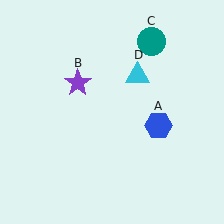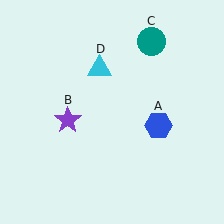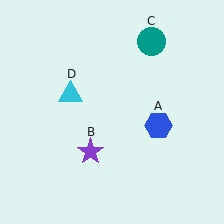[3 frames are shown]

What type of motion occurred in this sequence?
The purple star (object B), cyan triangle (object D) rotated counterclockwise around the center of the scene.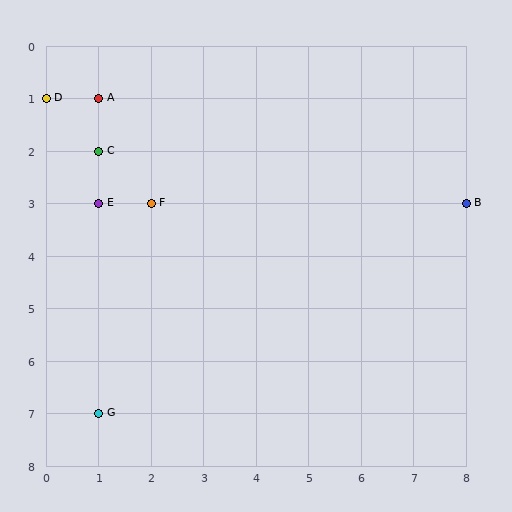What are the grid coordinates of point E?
Point E is at grid coordinates (1, 3).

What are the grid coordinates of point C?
Point C is at grid coordinates (1, 2).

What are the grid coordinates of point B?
Point B is at grid coordinates (8, 3).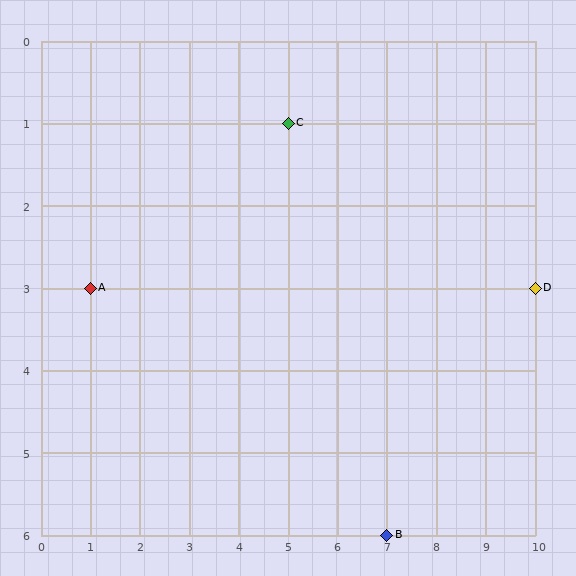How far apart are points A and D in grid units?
Points A and D are 9 columns apart.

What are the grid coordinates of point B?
Point B is at grid coordinates (7, 6).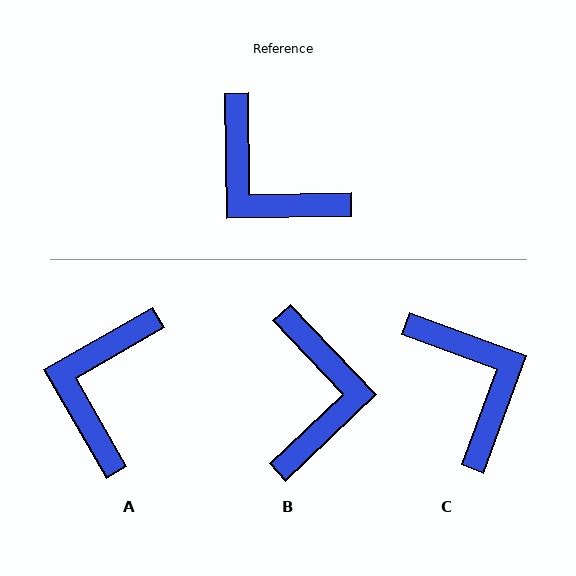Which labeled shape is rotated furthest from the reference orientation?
C, about 159 degrees away.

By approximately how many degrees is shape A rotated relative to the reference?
Approximately 61 degrees clockwise.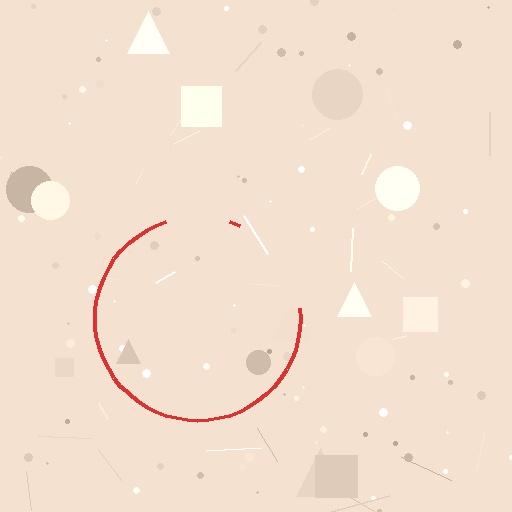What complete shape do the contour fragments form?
The contour fragments form a circle.